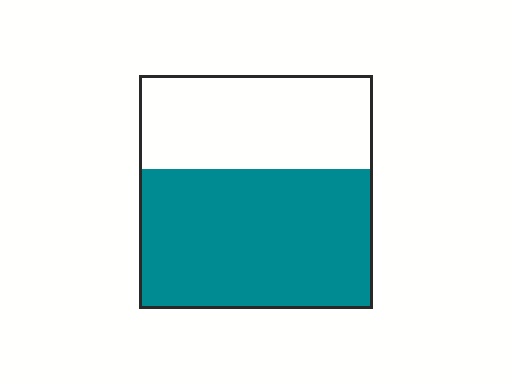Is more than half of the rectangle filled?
Yes.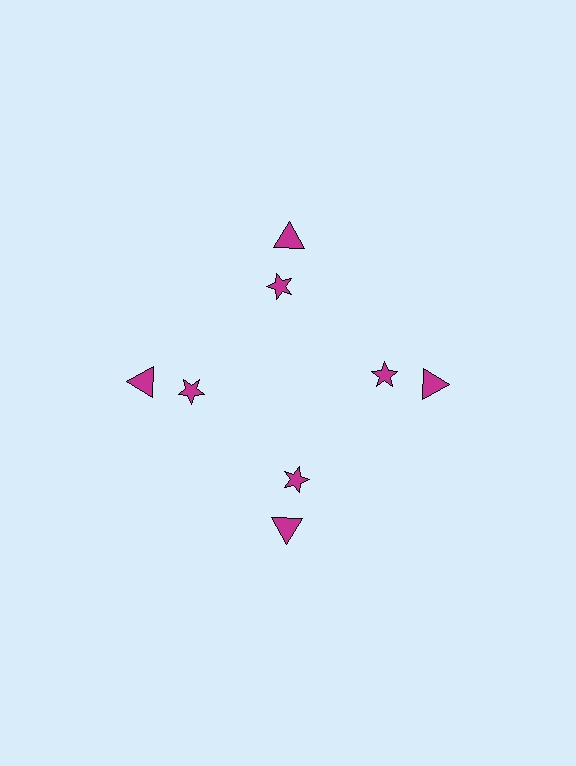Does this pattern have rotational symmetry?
Yes, this pattern has 4-fold rotational symmetry. It looks the same after rotating 90 degrees around the center.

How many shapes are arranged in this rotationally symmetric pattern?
There are 8 shapes, arranged in 4 groups of 2.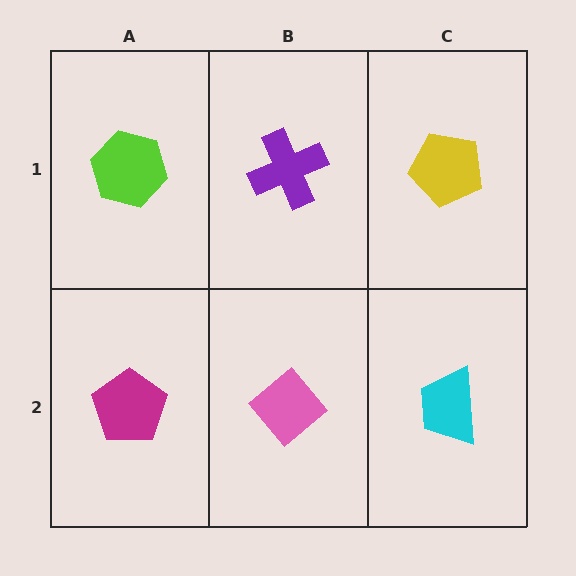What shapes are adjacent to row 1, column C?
A cyan trapezoid (row 2, column C), a purple cross (row 1, column B).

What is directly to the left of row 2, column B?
A magenta pentagon.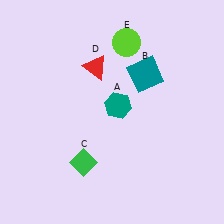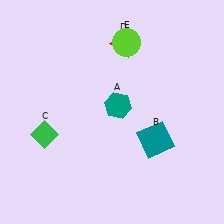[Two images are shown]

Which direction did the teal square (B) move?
The teal square (B) moved down.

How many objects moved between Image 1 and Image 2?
3 objects moved between the two images.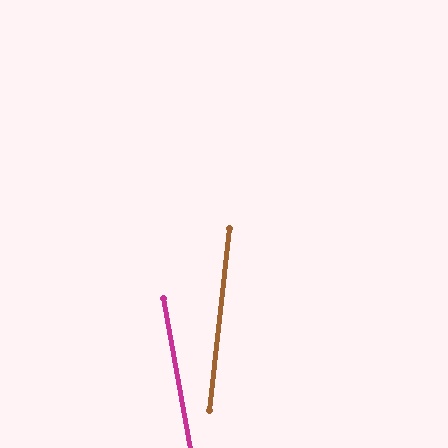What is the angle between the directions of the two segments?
Approximately 16 degrees.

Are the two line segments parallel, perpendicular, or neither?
Neither parallel nor perpendicular — they differ by about 16°.